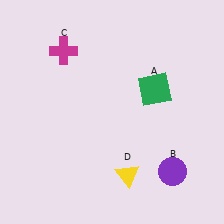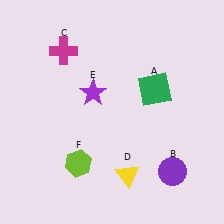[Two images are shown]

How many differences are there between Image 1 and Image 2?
There are 2 differences between the two images.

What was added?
A purple star (E), a lime hexagon (F) were added in Image 2.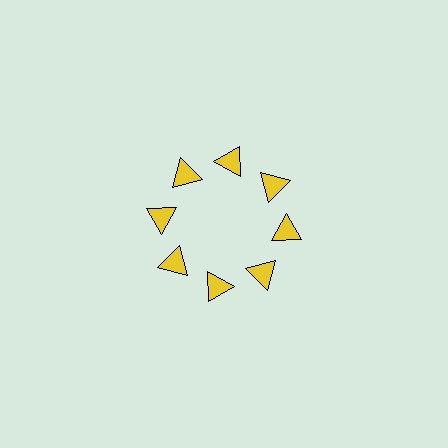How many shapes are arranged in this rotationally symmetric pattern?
There are 8 shapes, arranged in 8 groups of 1.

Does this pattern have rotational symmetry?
Yes, this pattern has 8-fold rotational symmetry. It looks the same after rotating 45 degrees around the center.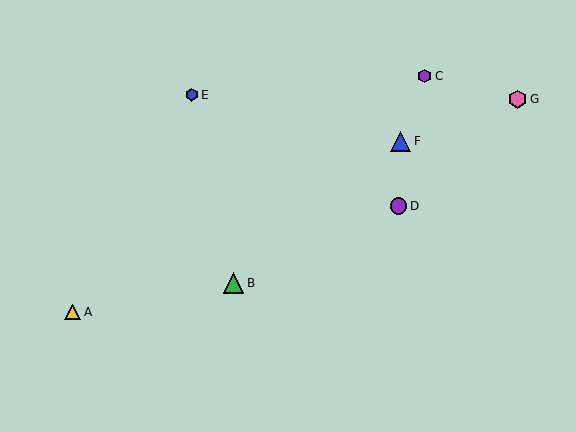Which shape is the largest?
The green triangle (labeled B) is the largest.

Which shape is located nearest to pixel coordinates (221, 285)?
The green triangle (labeled B) at (234, 283) is nearest to that location.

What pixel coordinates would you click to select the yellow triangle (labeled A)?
Click at (73, 312) to select the yellow triangle A.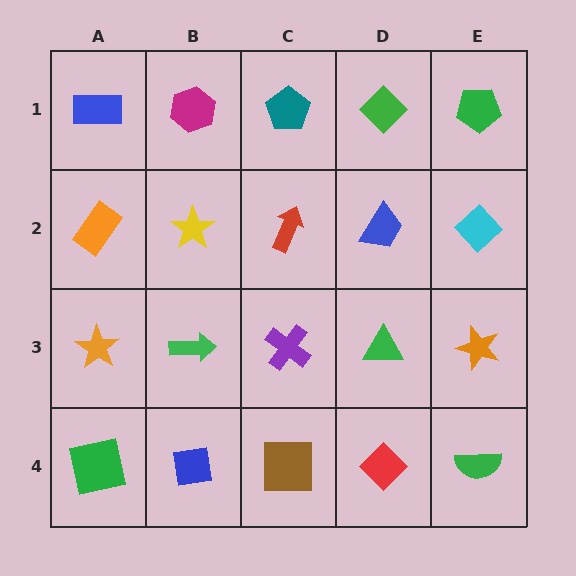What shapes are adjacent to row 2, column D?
A green diamond (row 1, column D), a green triangle (row 3, column D), a red arrow (row 2, column C), a cyan diamond (row 2, column E).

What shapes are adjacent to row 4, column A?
An orange star (row 3, column A), a blue square (row 4, column B).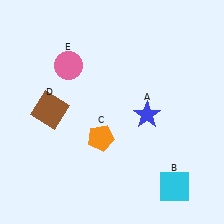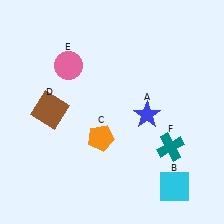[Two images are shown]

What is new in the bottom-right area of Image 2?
A teal cross (F) was added in the bottom-right area of Image 2.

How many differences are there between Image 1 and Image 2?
There is 1 difference between the two images.